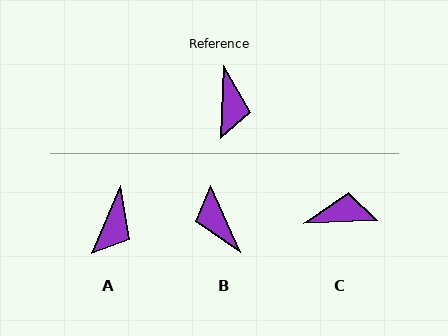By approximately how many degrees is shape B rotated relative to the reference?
Approximately 154 degrees clockwise.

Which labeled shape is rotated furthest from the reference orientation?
B, about 154 degrees away.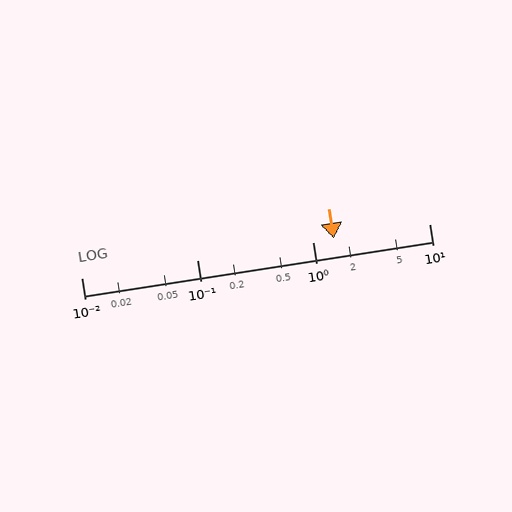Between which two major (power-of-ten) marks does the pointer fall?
The pointer is between 1 and 10.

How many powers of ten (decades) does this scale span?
The scale spans 3 decades, from 0.01 to 10.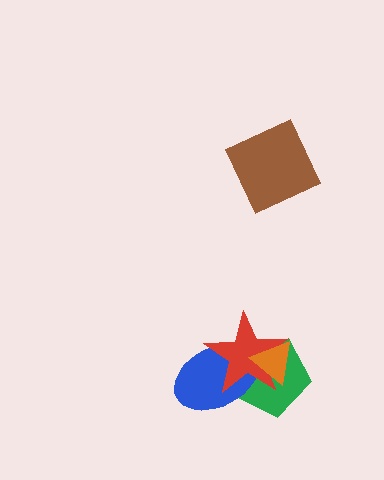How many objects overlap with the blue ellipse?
3 objects overlap with the blue ellipse.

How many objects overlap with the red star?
3 objects overlap with the red star.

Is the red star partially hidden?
Yes, it is partially covered by another shape.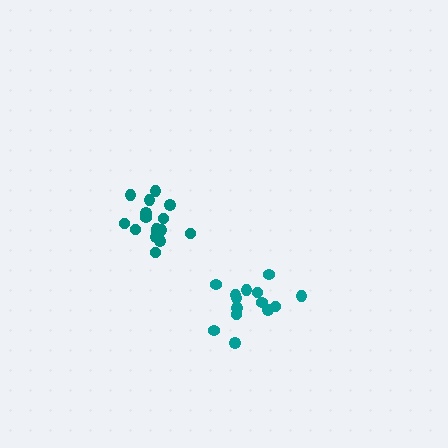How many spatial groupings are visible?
There are 2 spatial groupings.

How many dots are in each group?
Group 1: 14 dots, Group 2: 16 dots (30 total).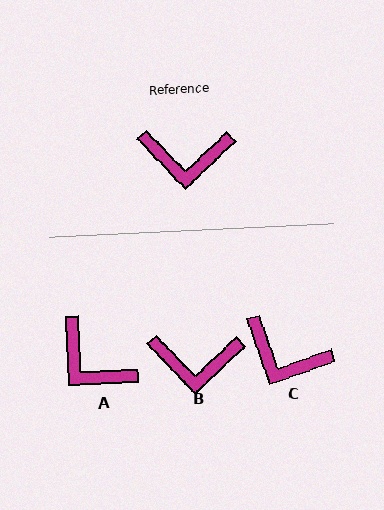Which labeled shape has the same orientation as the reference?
B.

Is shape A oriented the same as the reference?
No, it is off by about 41 degrees.